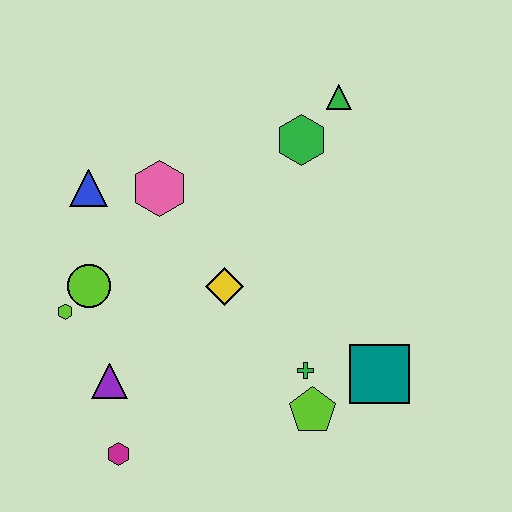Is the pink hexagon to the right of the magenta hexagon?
Yes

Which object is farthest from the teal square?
The blue triangle is farthest from the teal square.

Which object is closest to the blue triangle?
The pink hexagon is closest to the blue triangle.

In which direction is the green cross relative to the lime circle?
The green cross is to the right of the lime circle.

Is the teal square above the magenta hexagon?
Yes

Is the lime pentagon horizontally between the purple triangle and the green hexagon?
No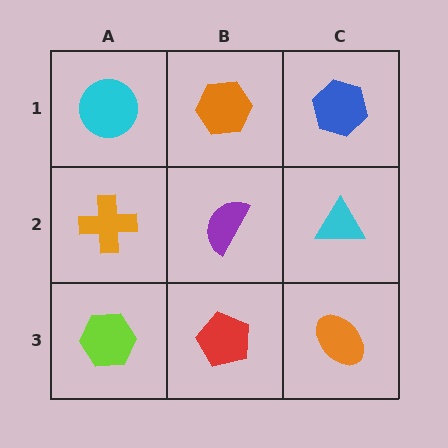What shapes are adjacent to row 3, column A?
An orange cross (row 2, column A), a red pentagon (row 3, column B).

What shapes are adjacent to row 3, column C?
A cyan triangle (row 2, column C), a red pentagon (row 3, column B).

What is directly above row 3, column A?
An orange cross.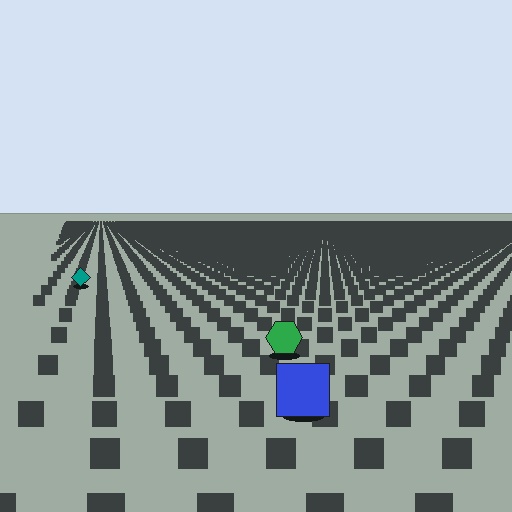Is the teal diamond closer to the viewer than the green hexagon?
No. The green hexagon is closer — you can tell from the texture gradient: the ground texture is coarser near it.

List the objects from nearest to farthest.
From nearest to farthest: the blue square, the green hexagon, the teal diamond.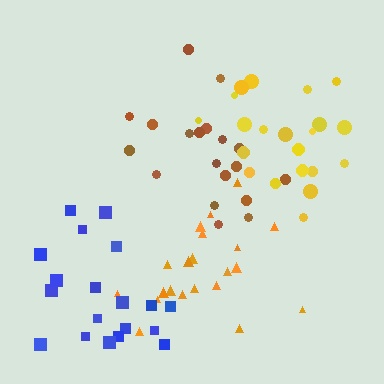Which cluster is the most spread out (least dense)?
Brown.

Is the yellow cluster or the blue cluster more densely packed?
Yellow.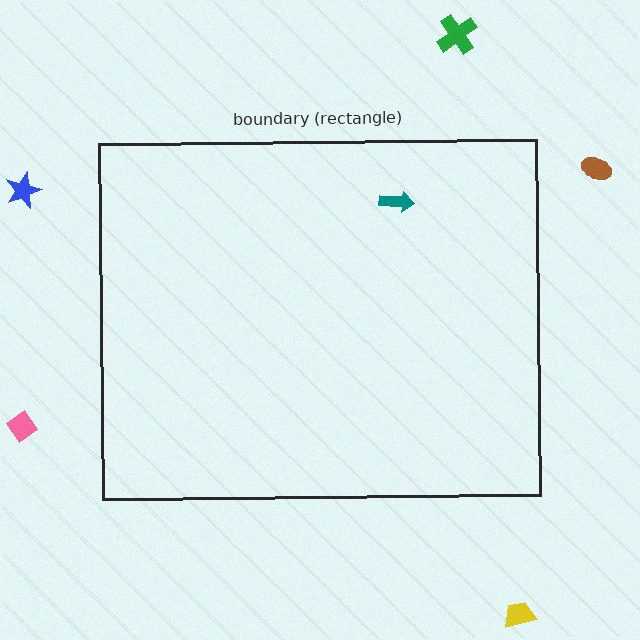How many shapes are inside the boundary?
1 inside, 5 outside.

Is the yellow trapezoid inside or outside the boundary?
Outside.